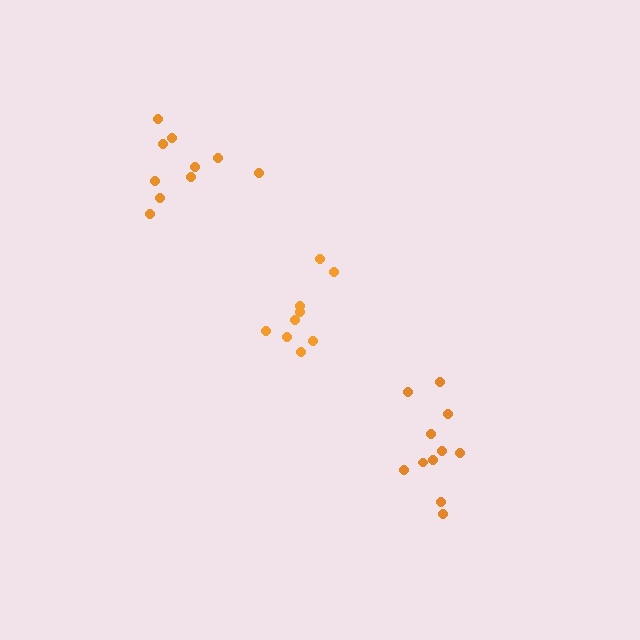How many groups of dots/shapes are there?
There are 3 groups.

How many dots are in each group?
Group 1: 9 dots, Group 2: 11 dots, Group 3: 10 dots (30 total).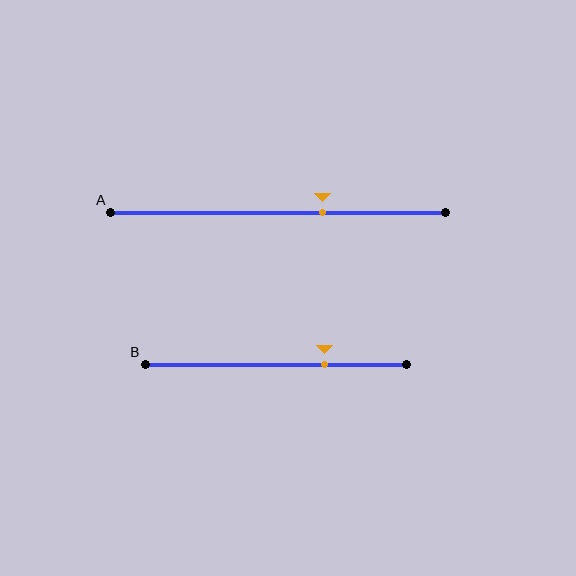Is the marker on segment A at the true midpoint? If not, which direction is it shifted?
No, the marker on segment A is shifted to the right by about 13% of the segment length.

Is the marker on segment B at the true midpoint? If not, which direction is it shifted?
No, the marker on segment B is shifted to the right by about 19% of the segment length.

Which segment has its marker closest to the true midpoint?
Segment A has its marker closest to the true midpoint.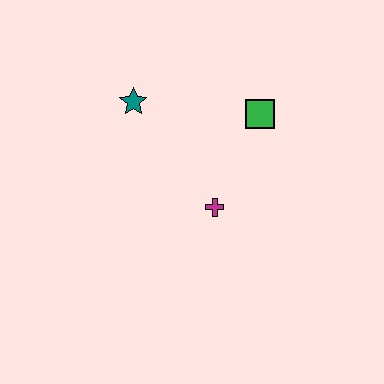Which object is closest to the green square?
The magenta cross is closest to the green square.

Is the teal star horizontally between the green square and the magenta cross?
No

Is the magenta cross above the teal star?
No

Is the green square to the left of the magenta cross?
No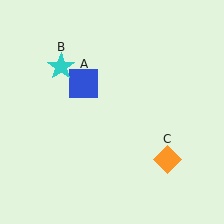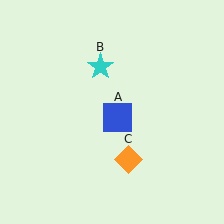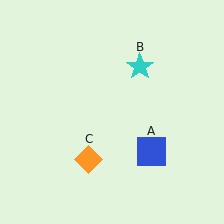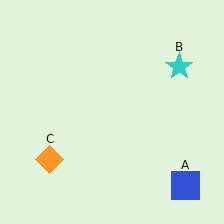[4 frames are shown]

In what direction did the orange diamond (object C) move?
The orange diamond (object C) moved left.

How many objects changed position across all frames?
3 objects changed position: blue square (object A), cyan star (object B), orange diamond (object C).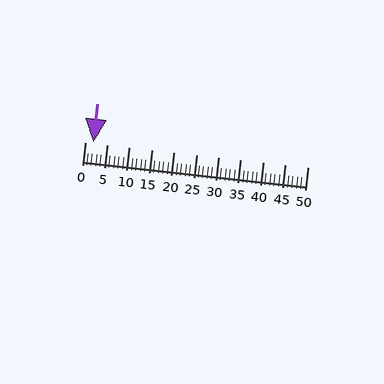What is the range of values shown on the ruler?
The ruler shows values from 0 to 50.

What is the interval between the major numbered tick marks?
The major tick marks are spaced 5 units apart.